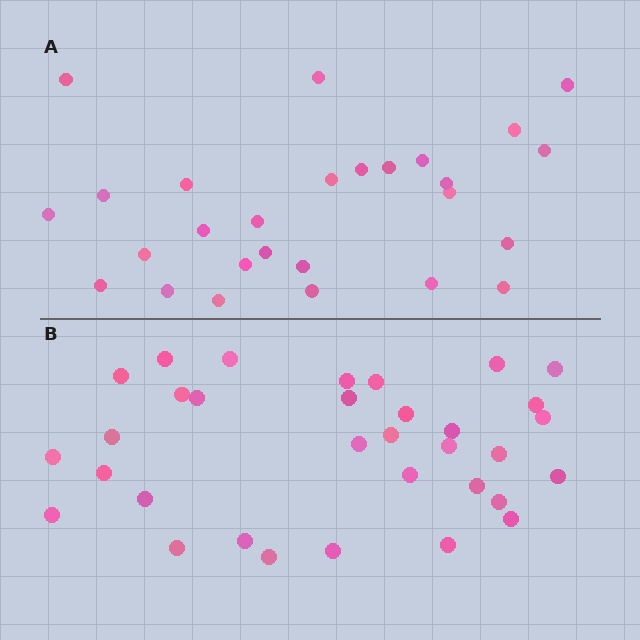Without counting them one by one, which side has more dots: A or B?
Region B (the bottom region) has more dots.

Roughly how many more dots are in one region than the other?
Region B has about 6 more dots than region A.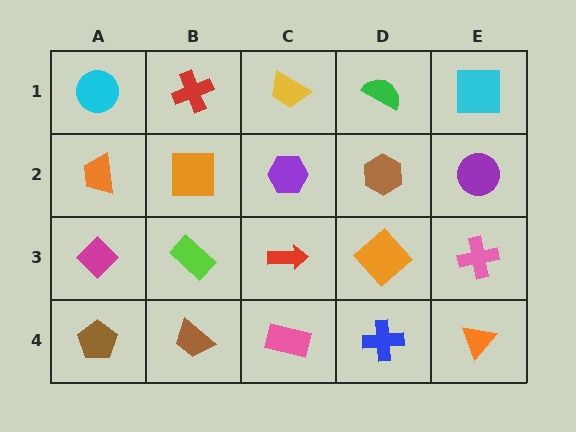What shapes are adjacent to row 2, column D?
A green semicircle (row 1, column D), an orange diamond (row 3, column D), a purple hexagon (row 2, column C), a purple circle (row 2, column E).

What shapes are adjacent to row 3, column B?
An orange square (row 2, column B), a brown trapezoid (row 4, column B), a magenta diamond (row 3, column A), a red arrow (row 3, column C).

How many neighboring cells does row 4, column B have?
3.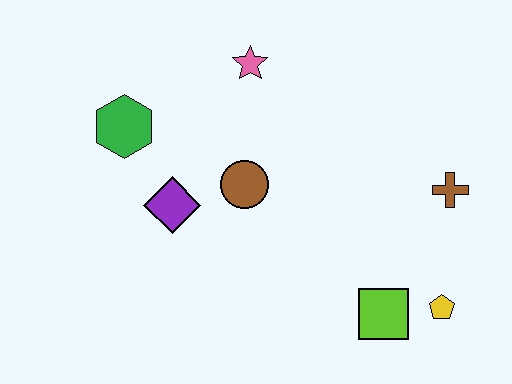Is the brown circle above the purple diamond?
Yes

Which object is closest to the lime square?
The yellow pentagon is closest to the lime square.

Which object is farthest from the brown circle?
The yellow pentagon is farthest from the brown circle.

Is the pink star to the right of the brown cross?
No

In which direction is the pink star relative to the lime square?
The pink star is above the lime square.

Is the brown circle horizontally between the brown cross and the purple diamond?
Yes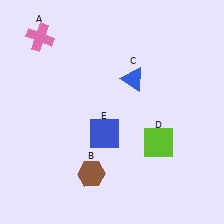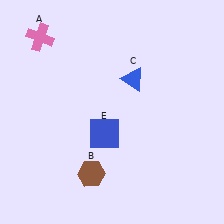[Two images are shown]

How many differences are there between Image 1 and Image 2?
There is 1 difference between the two images.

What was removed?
The lime square (D) was removed in Image 2.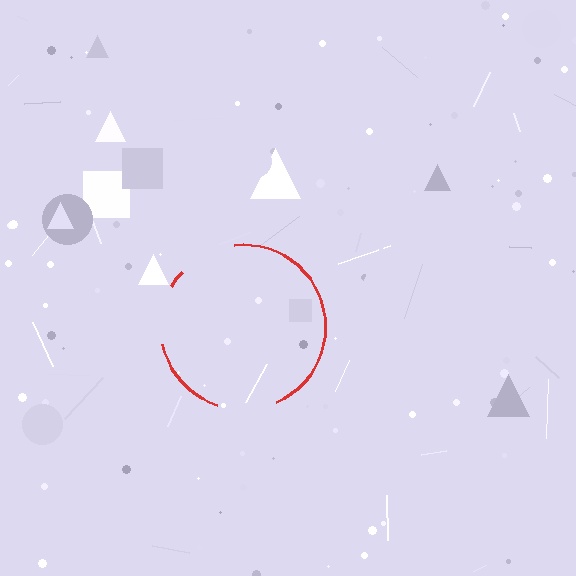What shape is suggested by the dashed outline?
The dashed outline suggests a circle.